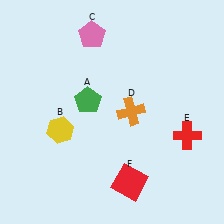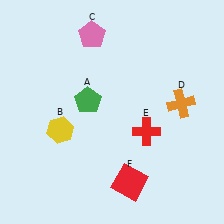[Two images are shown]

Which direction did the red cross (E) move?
The red cross (E) moved left.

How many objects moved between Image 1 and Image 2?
2 objects moved between the two images.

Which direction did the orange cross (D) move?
The orange cross (D) moved right.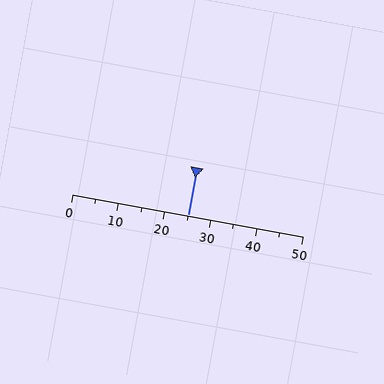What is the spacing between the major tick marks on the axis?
The major ticks are spaced 10 apart.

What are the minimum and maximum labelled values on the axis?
The axis runs from 0 to 50.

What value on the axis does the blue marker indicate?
The marker indicates approximately 25.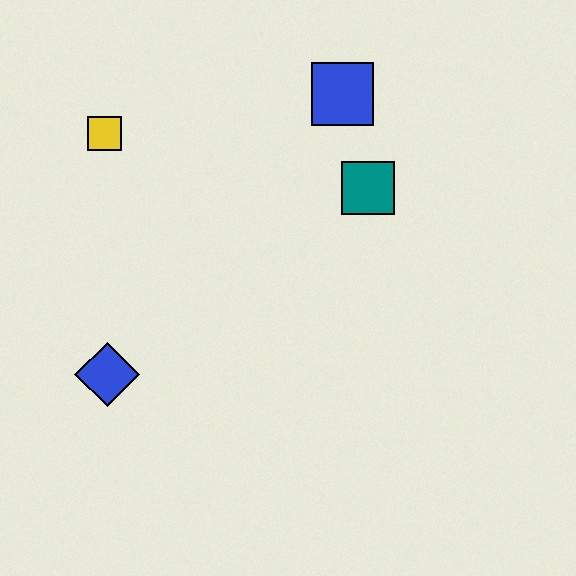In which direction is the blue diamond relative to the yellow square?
The blue diamond is below the yellow square.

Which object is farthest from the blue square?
The blue diamond is farthest from the blue square.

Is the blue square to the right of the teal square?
No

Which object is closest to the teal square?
The blue square is closest to the teal square.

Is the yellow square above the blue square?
No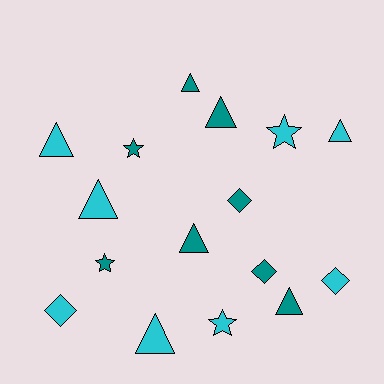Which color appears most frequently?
Teal, with 8 objects.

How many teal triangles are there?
There are 4 teal triangles.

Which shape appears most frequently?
Triangle, with 8 objects.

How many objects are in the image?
There are 16 objects.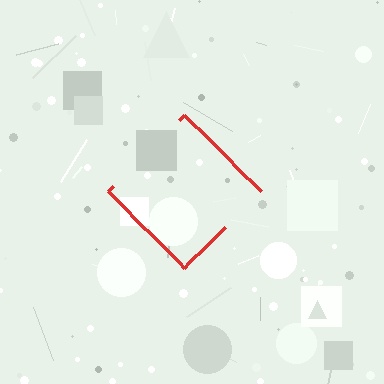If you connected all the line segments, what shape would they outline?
They would outline a diamond.